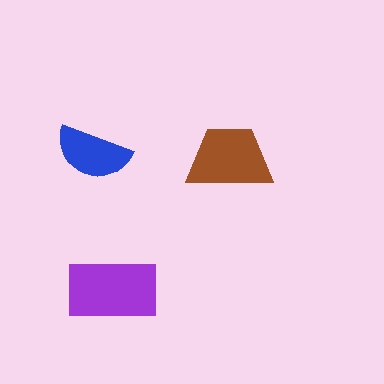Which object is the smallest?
The blue semicircle.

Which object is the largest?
The purple rectangle.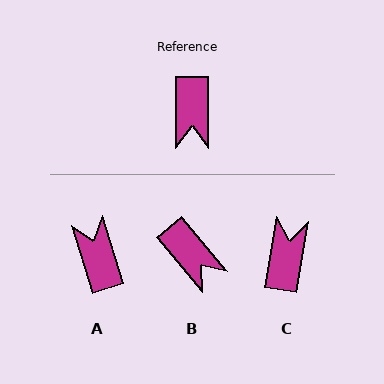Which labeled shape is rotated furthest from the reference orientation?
C, about 170 degrees away.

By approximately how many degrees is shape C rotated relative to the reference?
Approximately 170 degrees counter-clockwise.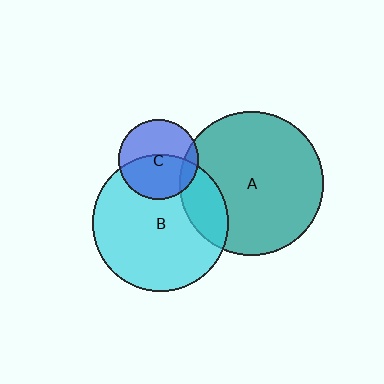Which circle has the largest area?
Circle A (teal).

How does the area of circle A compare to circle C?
Approximately 3.2 times.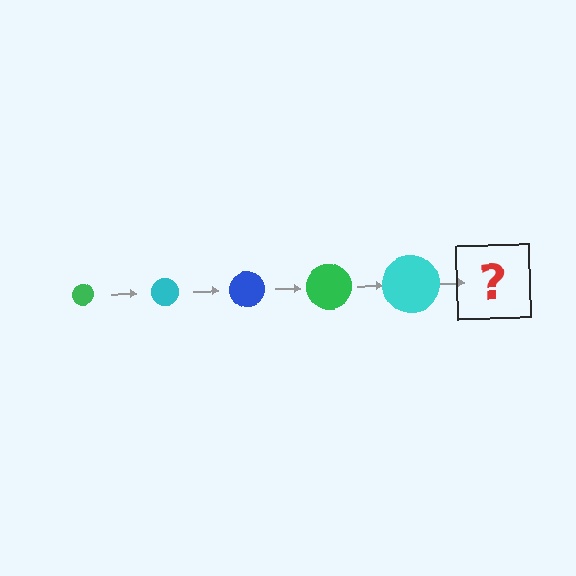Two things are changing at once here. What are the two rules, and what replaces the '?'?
The two rules are that the circle grows larger each step and the color cycles through green, cyan, and blue. The '?' should be a blue circle, larger than the previous one.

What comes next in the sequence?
The next element should be a blue circle, larger than the previous one.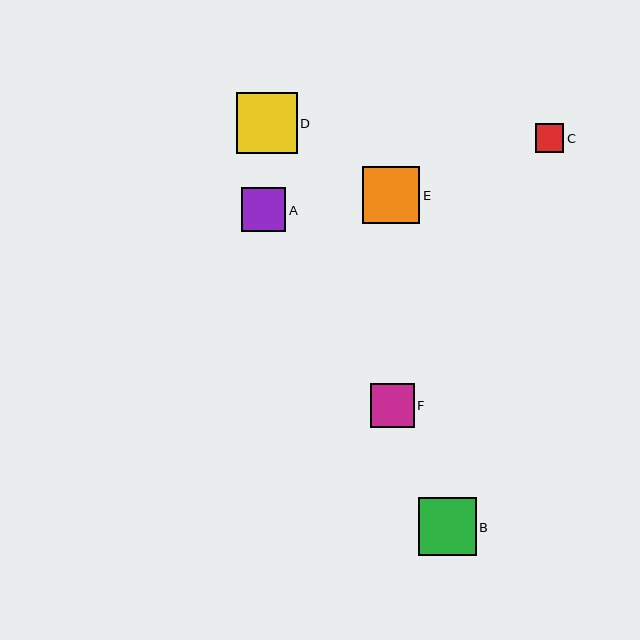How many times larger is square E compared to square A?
Square E is approximately 1.3 times the size of square A.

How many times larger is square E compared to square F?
Square E is approximately 1.3 times the size of square F.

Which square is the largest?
Square D is the largest with a size of approximately 61 pixels.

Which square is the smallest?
Square C is the smallest with a size of approximately 29 pixels.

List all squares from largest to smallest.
From largest to smallest: D, B, E, F, A, C.